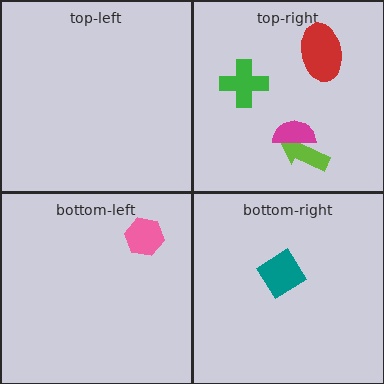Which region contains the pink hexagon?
The bottom-left region.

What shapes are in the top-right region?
The lime arrow, the magenta semicircle, the red ellipse, the green cross.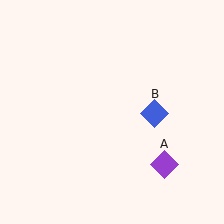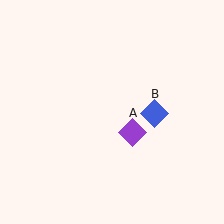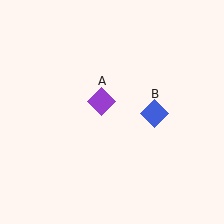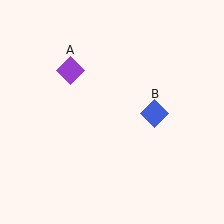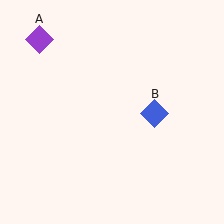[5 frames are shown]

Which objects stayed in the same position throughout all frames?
Blue diamond (object B) remained stationary.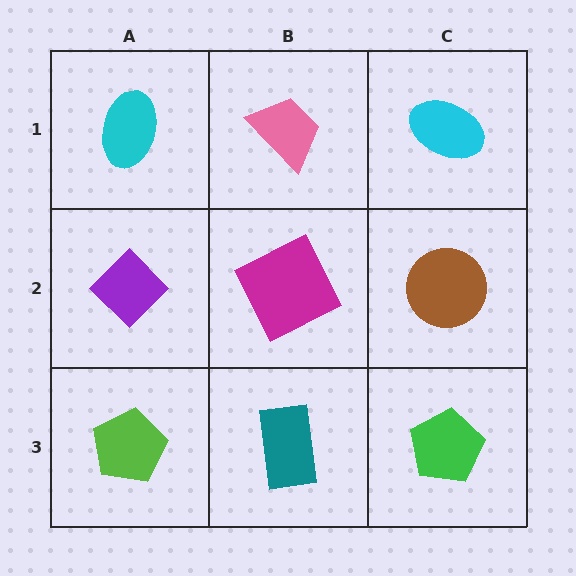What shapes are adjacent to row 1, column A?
A purple diamond (row 2, column A), a pink trapezoid (row 1, column B).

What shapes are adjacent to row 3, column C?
A brown circle (row 2, column C), a teal rectangle (row 3, column B).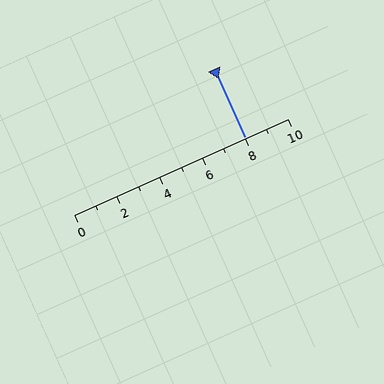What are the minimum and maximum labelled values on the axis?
The axis runs from 0 to 10.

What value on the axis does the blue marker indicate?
The marker indicates approximately 8.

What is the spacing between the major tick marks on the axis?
The major ticks are spaced 2 apart.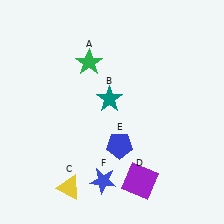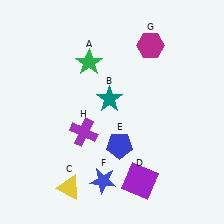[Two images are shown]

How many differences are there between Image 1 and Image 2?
There are 2 differences between the two images.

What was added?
A magenta hexagon (G), a purple cross (H) were added in Image 2.